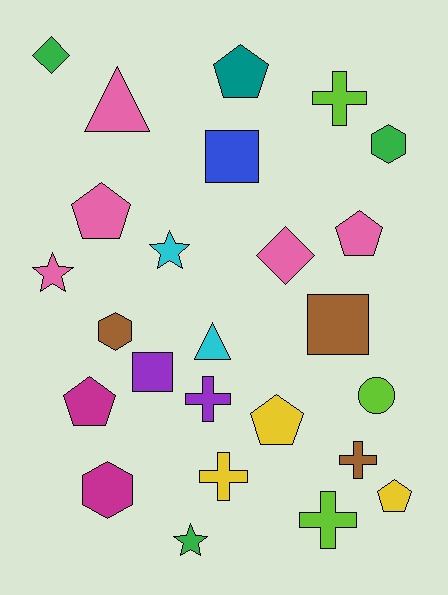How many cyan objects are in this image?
There are 2 cyan objects.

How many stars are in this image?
There are 3 stars.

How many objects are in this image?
There are 25 objects.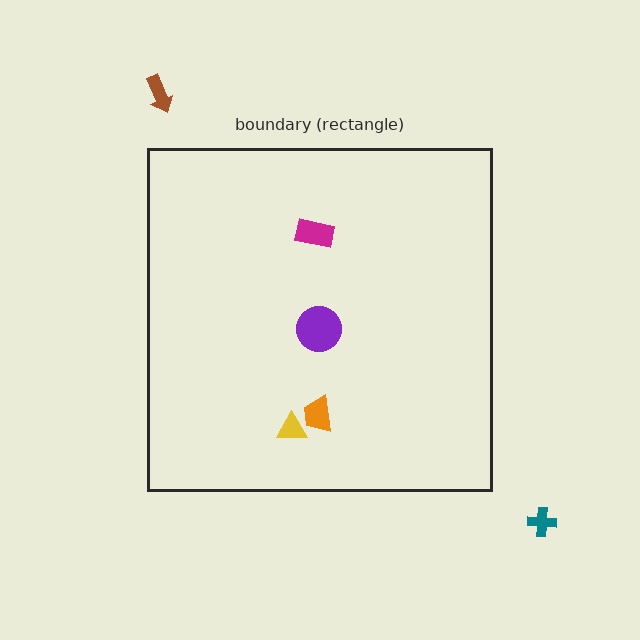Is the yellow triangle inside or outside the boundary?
Inside.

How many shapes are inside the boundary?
4 inside, 2 outside.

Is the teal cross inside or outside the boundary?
Outside.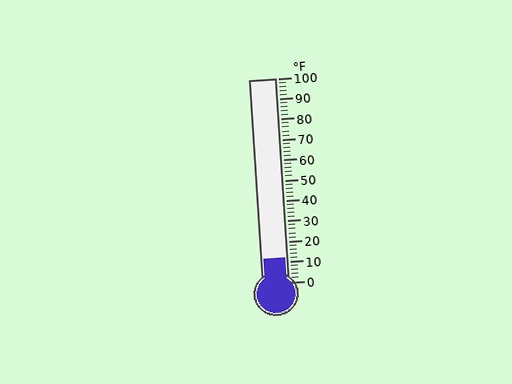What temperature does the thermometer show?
The thermometer shows approximately 12°F.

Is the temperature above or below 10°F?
The temperature is above 10°F.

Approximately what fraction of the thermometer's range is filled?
The thermometer is filled to approximately 10% of its range.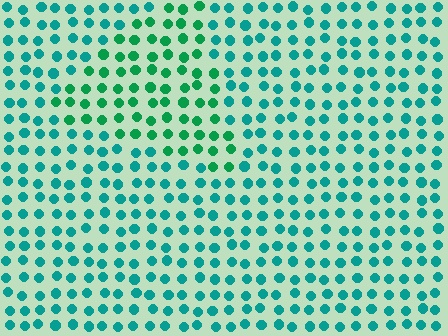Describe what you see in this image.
The image is filled with small teal elements in a uniform arrangement. A triangle-shaped region is visible where the elements are tinted to a slightly different hue, forming a subtle color boundary.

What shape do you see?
I see a triangle.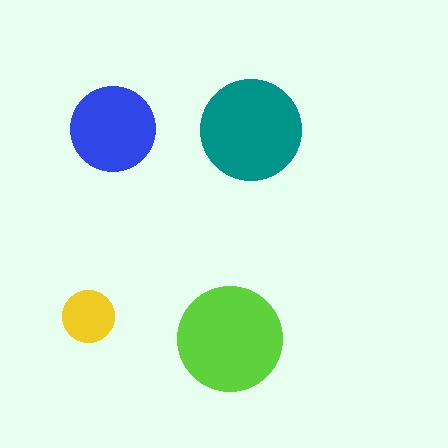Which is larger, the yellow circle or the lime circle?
The lime one.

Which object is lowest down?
The lime circle is bottommost.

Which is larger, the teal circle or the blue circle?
The teal one.